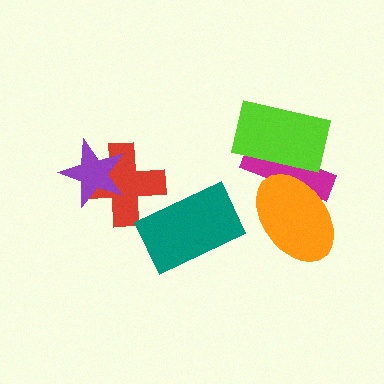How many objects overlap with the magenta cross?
2 objects overlap with the magenta cross.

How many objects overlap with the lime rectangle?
2 objects overlap with the lime rectangle.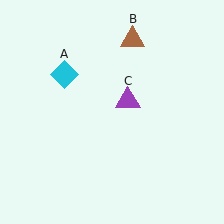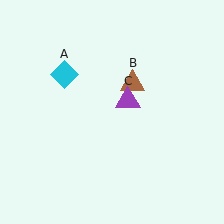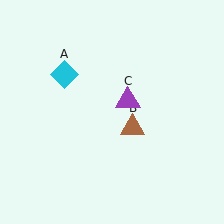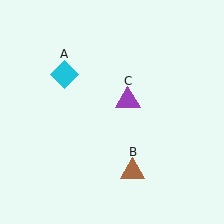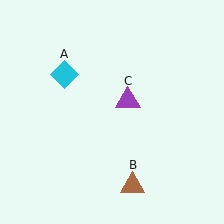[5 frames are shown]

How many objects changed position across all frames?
1 object changed position: brown triangle (object B).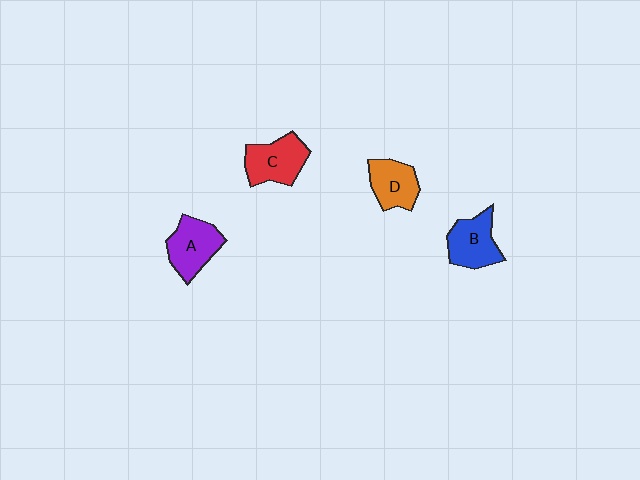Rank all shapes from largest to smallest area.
From largest to smallest: C (red), A (purple), B (blue), D (orange).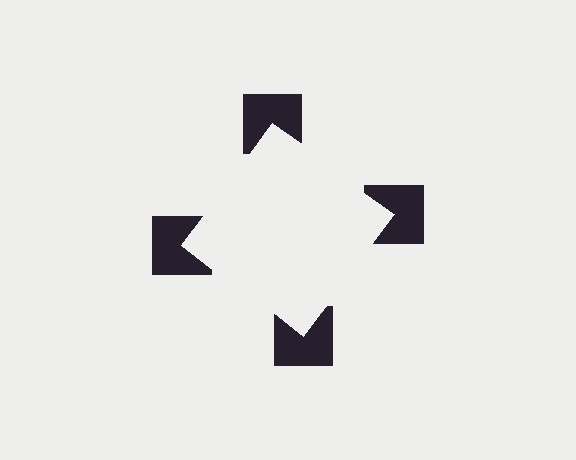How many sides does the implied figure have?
4 sides.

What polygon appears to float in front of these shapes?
An illusory square — its edges are inferred from the aligned wedge cuts in the notched squares, not physically drawn.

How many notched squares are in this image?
There are 4 — one at each vertex of the illusory square.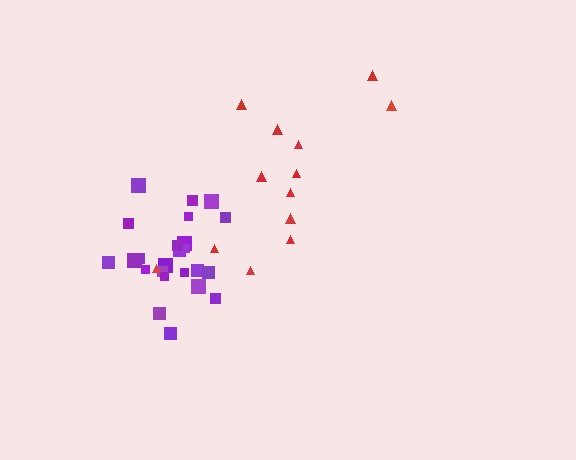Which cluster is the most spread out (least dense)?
Red.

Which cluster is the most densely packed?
Purple.